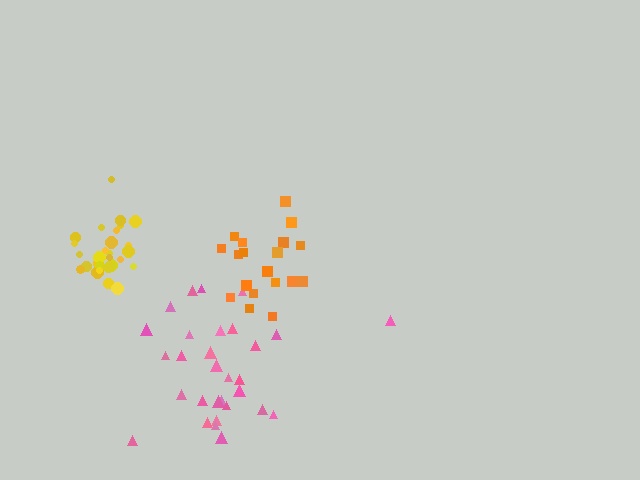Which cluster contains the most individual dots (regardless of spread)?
Pink (30).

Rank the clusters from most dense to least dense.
yellow, orange, pink.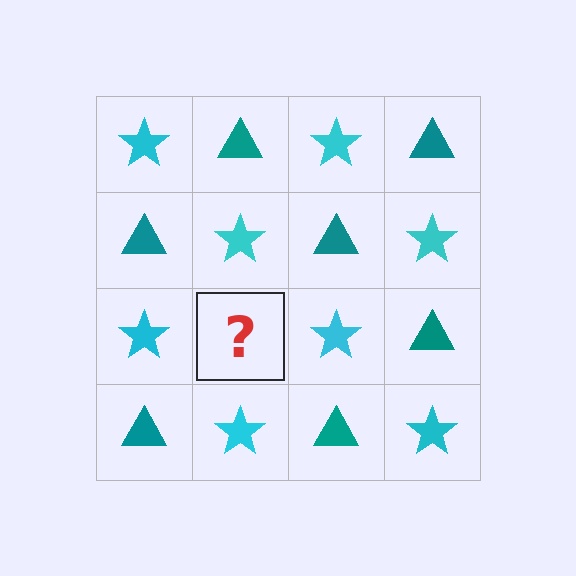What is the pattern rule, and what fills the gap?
The rule is that it alternates cyan star and teal triangle in a checkerboard pattern. The gap should be filled with a teal triangle.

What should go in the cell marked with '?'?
The missing cell should contain a teal triangle.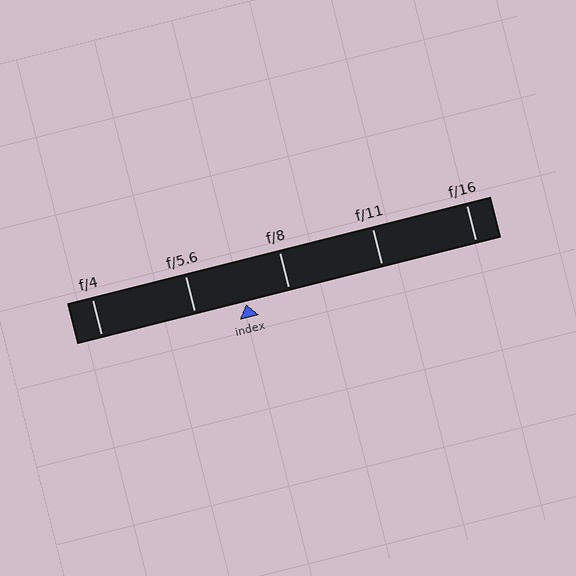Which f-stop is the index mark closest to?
The index mark is closest to f/8.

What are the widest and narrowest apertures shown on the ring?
The widest aperture shown is f/4 and the narrowest is f/16.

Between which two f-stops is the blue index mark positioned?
The index mark is between f/5.6 and f/8.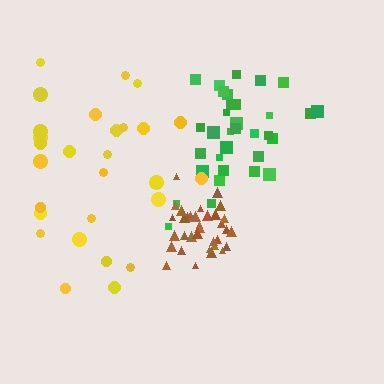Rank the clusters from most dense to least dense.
brown, green, yellow.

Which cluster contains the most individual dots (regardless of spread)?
Brown (35).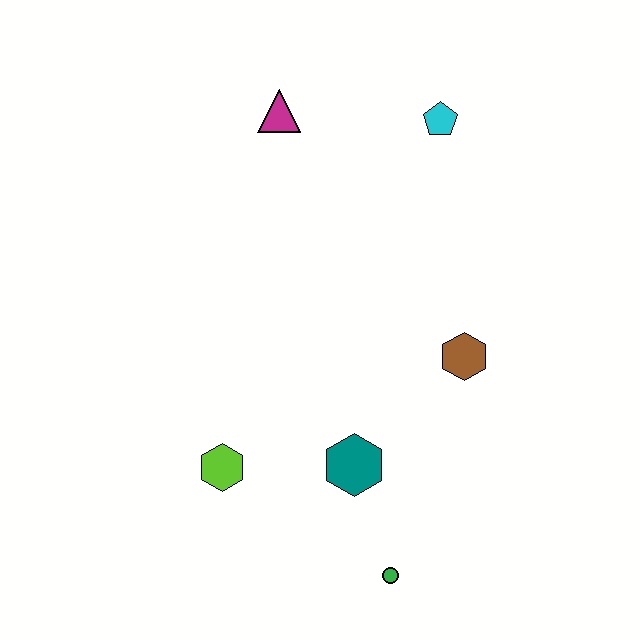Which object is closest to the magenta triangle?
The cyan pentagon is closest to the magenta triangle.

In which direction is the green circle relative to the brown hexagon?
The green circle is below the brown hexagon.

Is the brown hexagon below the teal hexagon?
No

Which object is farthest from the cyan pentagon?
The green circle is farthest from the cyan pentagon.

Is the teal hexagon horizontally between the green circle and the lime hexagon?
Yes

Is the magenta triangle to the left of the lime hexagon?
No